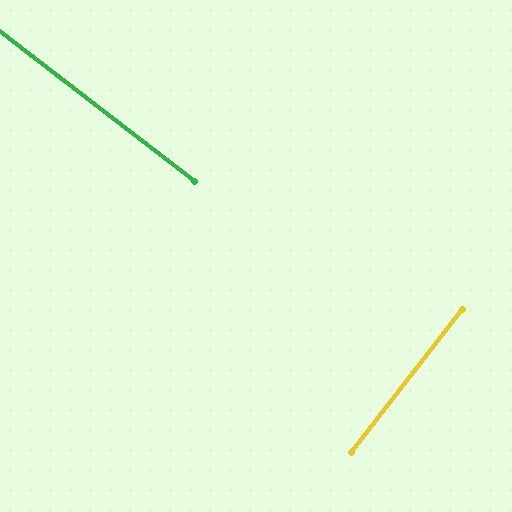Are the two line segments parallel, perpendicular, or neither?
Perpendicular — they meet at approximately 90°.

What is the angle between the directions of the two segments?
Approximately 90 degrees.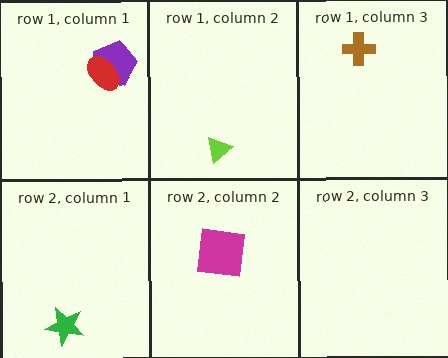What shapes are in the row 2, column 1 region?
The green star.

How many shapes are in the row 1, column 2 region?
1.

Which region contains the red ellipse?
The row 1, column 1 region.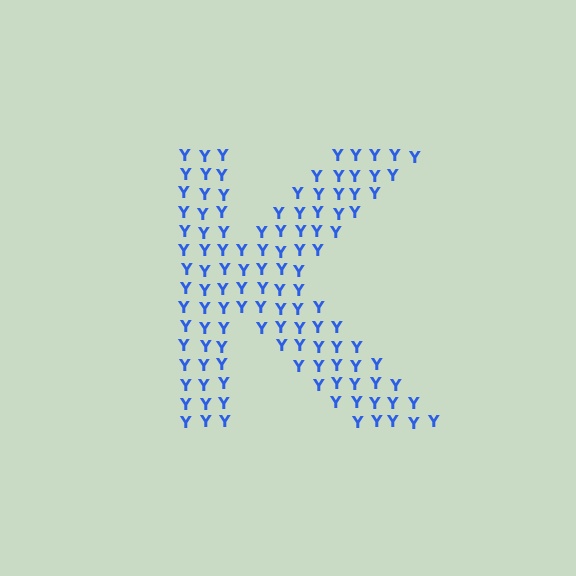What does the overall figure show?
The overall figure shows the letter K.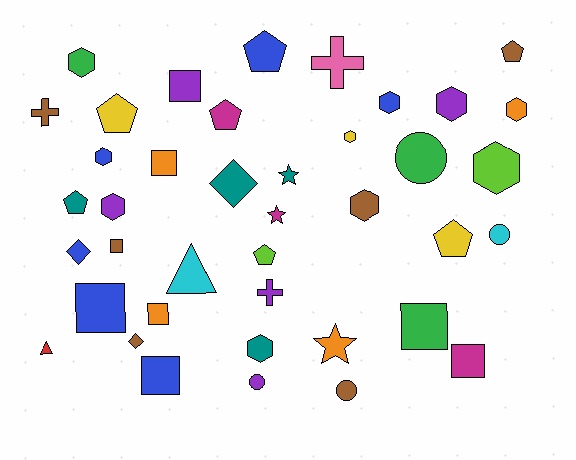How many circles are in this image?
There are 4 circles.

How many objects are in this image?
There are 40 objects.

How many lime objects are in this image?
There are 2 lime objects.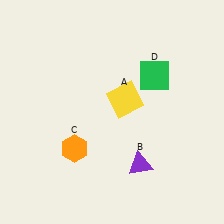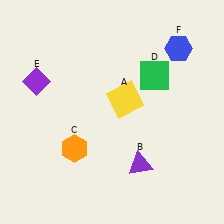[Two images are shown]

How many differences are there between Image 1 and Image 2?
There are 2 differences between the two images.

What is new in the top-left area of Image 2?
A purple diamond (E) was added in the top-left area of Image 2.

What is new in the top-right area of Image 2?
A blue hexagon (F) was added in the top-right area of Image 2.